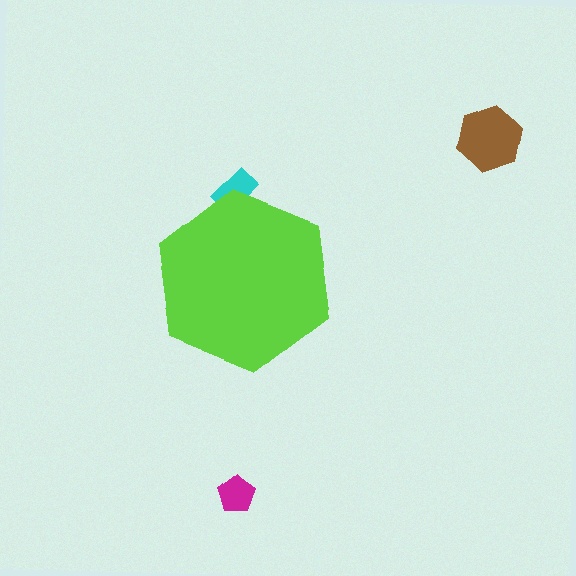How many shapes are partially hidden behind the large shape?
1 shape is partially hidden.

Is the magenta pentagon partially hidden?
No, the magenta pentagon is fully visible.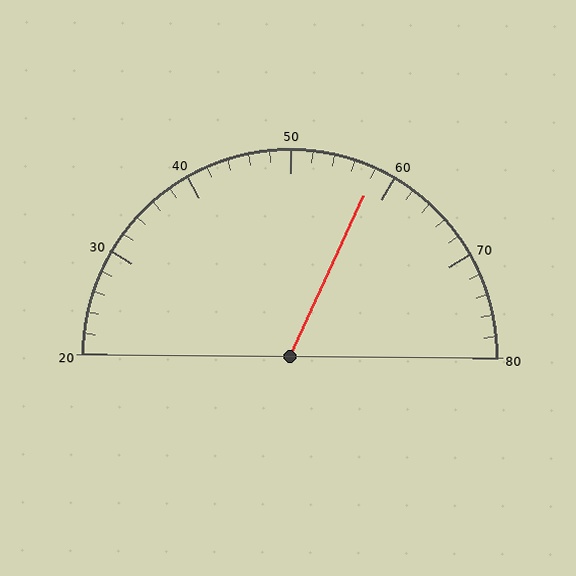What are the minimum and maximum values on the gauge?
The gauge ranges from 20 to 80.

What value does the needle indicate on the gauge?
The needle indicates approximately 58.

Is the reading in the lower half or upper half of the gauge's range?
The reading is in the upper half of the range (20 to 80).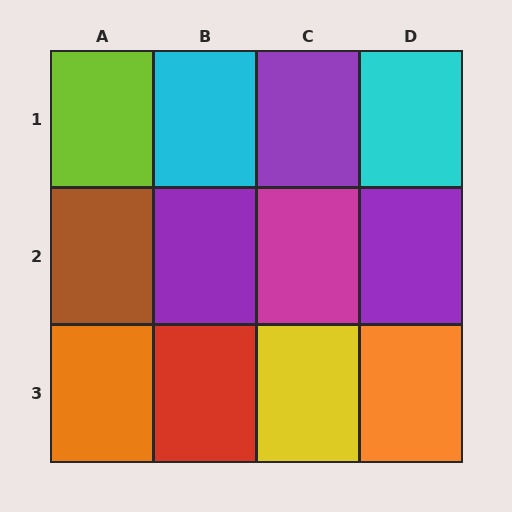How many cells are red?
1 cell is red.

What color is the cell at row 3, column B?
Red.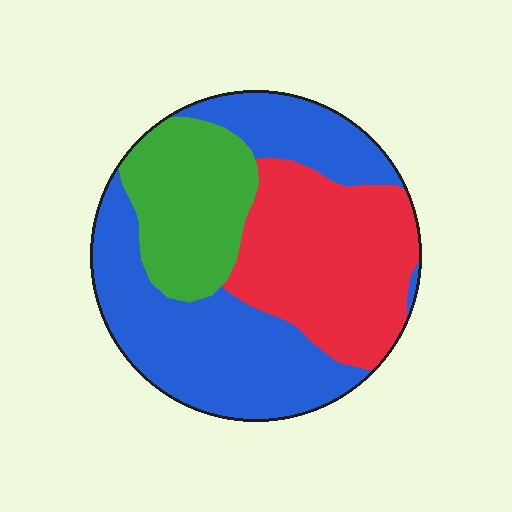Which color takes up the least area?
Green, at roughly 20%.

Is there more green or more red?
Red.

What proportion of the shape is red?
Red takes up about one third (1/3) of the shape.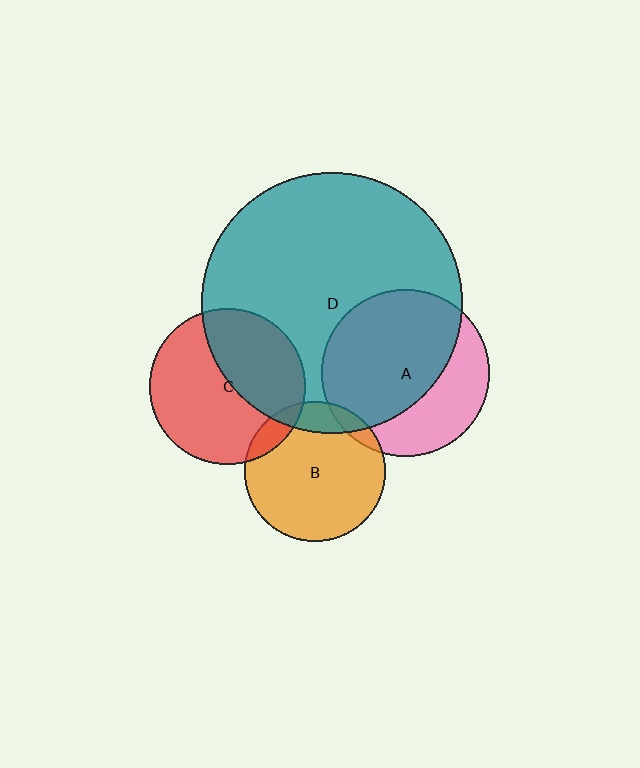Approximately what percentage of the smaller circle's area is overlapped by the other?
Approximately 15%.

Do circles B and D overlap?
Yes.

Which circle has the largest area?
Circle D (teal).